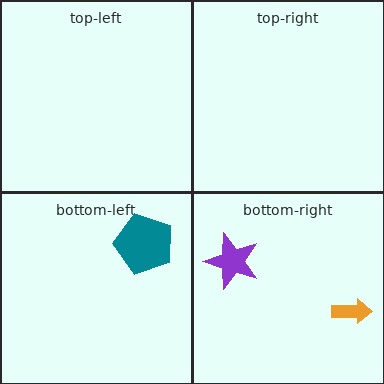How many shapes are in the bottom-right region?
2.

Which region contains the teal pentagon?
The bottom-left region.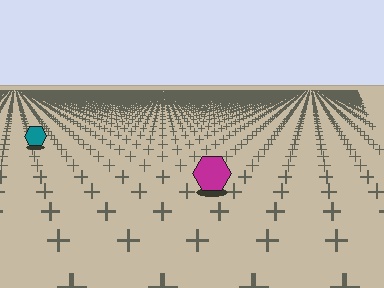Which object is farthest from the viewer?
The teal hexagon is farthest from the viewer. It appears smaller and the ground texture around it is denser.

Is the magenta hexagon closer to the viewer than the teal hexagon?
Yes. The magenta hexagon is closer — you can tell from the texture gradient: the ground texture is coarser near it.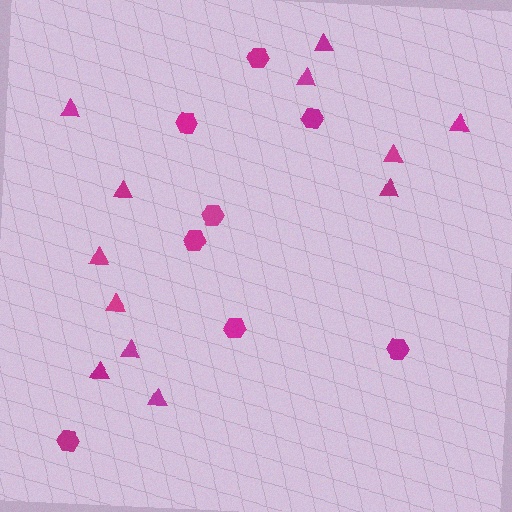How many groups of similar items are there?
There are 2 groups: one group of triangles (12) and one group of hexagons (8).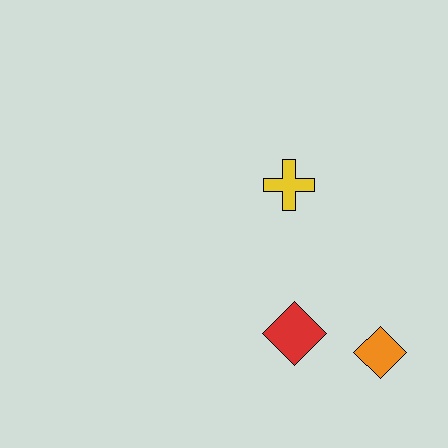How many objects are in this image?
There are 3 objects.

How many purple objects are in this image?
There are no purple objects.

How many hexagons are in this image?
There are no hexagons.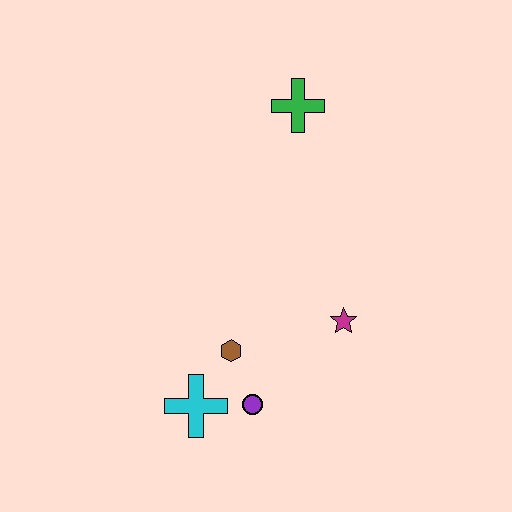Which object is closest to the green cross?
The magenta star is closest to the green cross.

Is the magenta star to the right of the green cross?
Yes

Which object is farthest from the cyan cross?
The green cross is farthest from the cyan cross.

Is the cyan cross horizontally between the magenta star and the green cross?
No